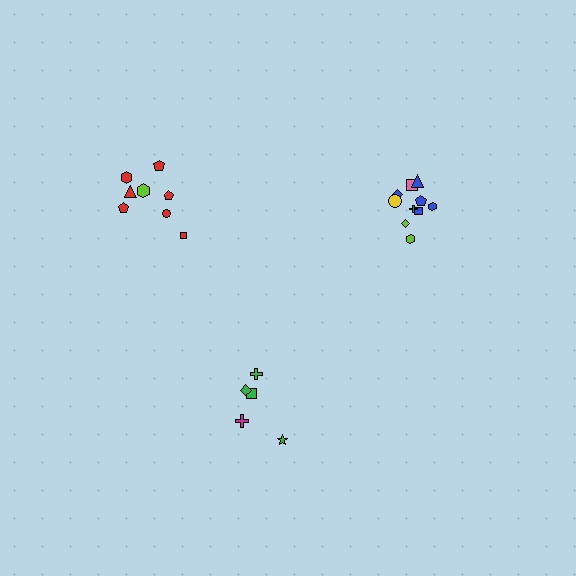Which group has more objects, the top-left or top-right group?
The top-right group.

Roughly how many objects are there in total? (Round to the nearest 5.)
Roughly 25 objects in total.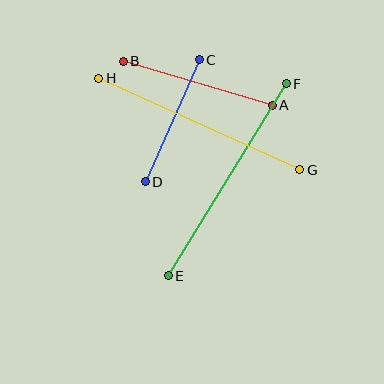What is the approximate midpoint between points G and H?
The midpoint is at approximately (199, 124) pixels.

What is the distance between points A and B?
The distance is approximately 155 pixels.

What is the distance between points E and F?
The distance is approximately 225 pixels.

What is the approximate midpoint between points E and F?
The midpoint is at approximately (227, 180) pixels.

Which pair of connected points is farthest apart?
Points E and F are farthest apart.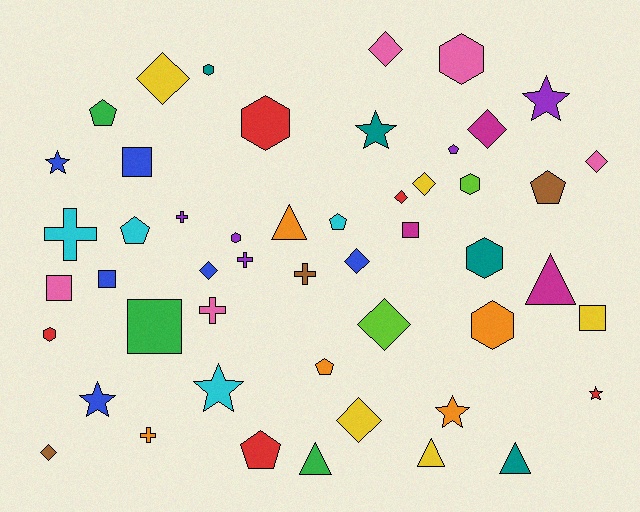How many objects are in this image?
There are 50 objects.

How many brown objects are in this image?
There are 3 brown objects.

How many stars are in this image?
There are 7 stars.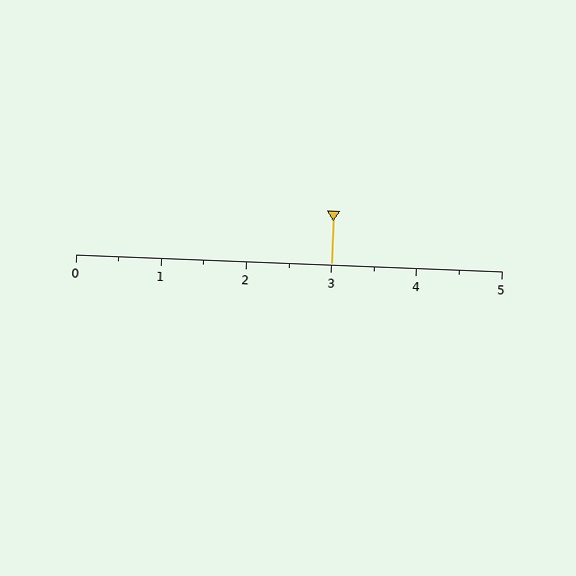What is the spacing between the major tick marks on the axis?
The major ticks are spaced 1 apart.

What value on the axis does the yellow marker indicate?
The marker indicates approximately 3.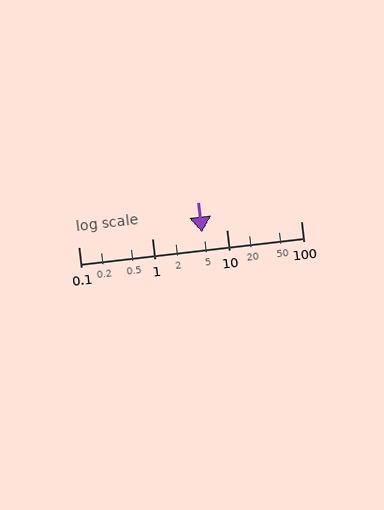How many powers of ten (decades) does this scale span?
The scale spans 3 decades, from 0.1 to 100.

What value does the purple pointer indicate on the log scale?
The pointer indicates approximately 4.6.